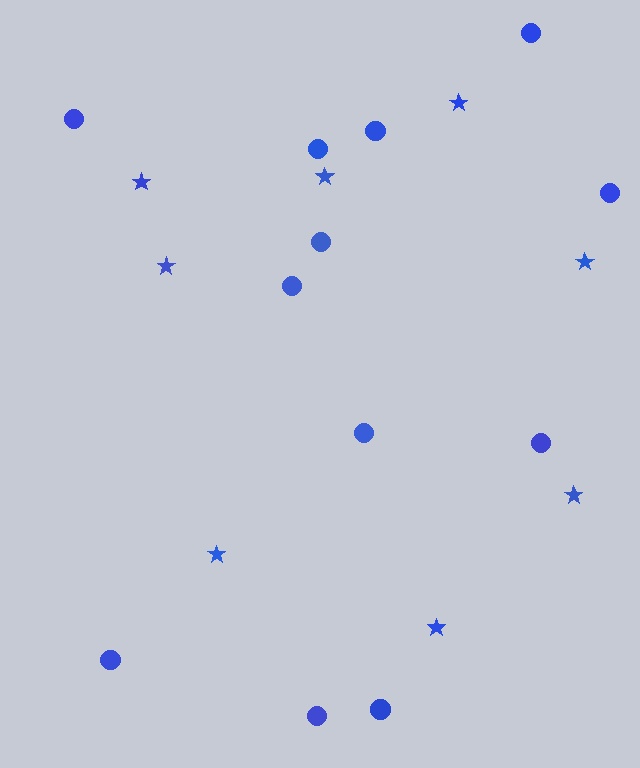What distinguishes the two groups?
There are 2 groups: one group of circles (12) and one group of stars (8).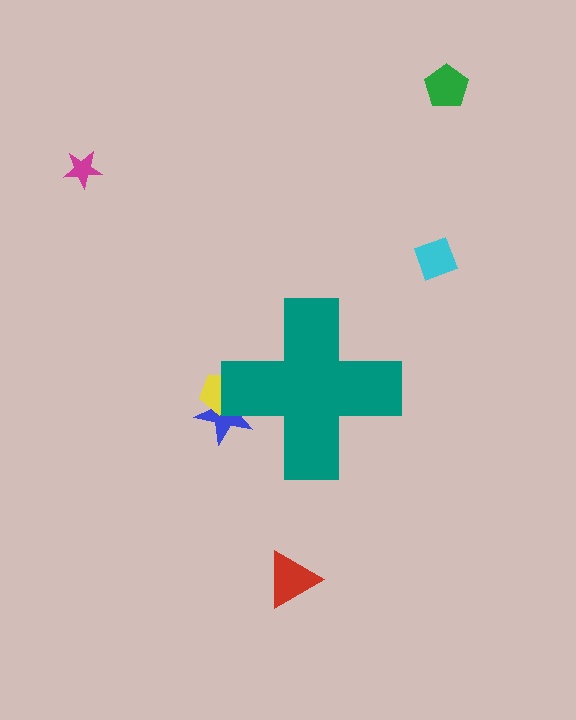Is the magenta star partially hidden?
No, the magenta star is fully visible.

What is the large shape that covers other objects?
A teal cross.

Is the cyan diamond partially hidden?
No, the cyan diamond is fully visible.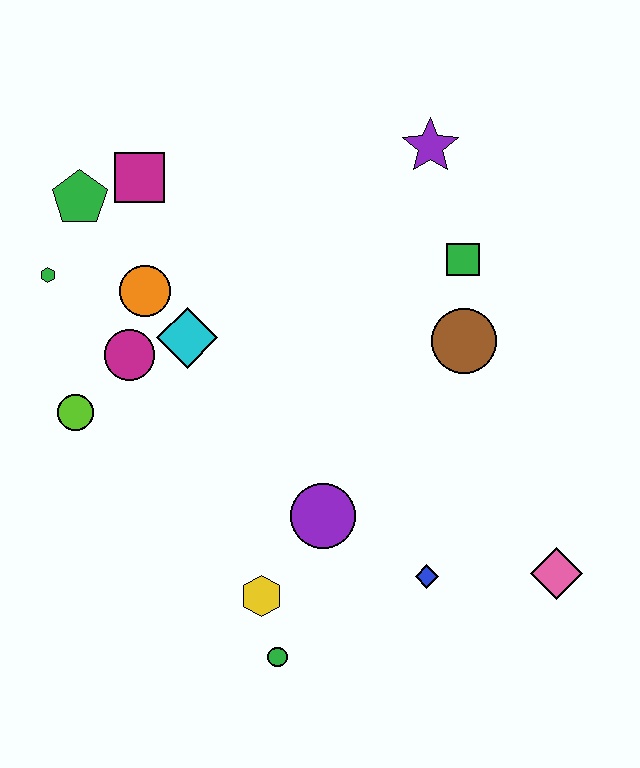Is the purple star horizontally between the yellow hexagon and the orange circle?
No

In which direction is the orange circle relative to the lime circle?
The orange circle is above the lime circle.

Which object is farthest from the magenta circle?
The pink diamond is farthest from the magenta circle.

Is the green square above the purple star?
No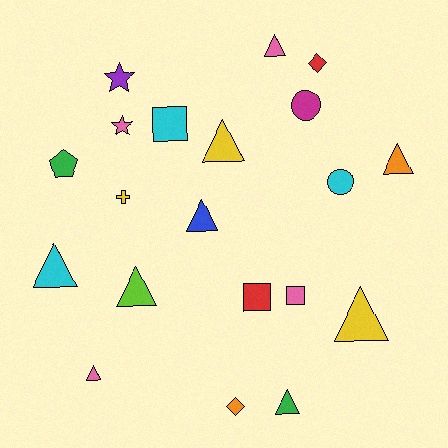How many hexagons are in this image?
There are no hexagons.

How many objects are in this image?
There are 20 objects.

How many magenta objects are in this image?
There is 1 magenta object.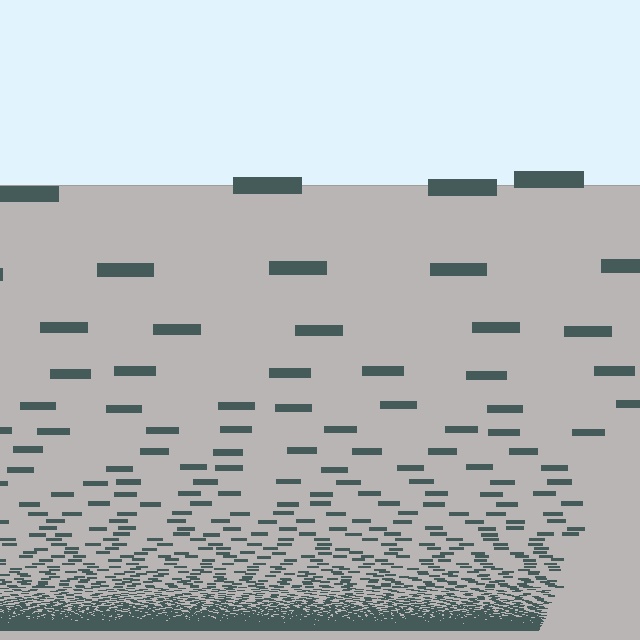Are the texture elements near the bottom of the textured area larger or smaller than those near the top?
Smaller. The gradient is inverted — elements near the bottom are smaller and denser.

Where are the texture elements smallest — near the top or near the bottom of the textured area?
Near the bottom.